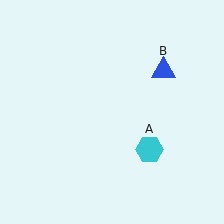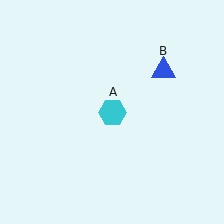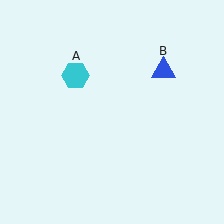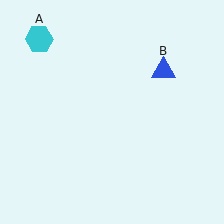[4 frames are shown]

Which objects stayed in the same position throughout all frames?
Blue triangle (object B) remained stationary.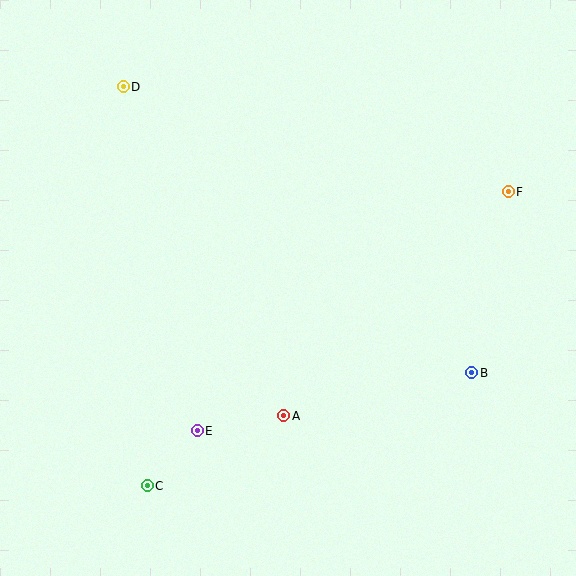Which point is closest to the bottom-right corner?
Point B is closest to the bottom-right corner.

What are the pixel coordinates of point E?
Point E is at (197, 431).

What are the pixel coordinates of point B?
Point B is at (472, 373).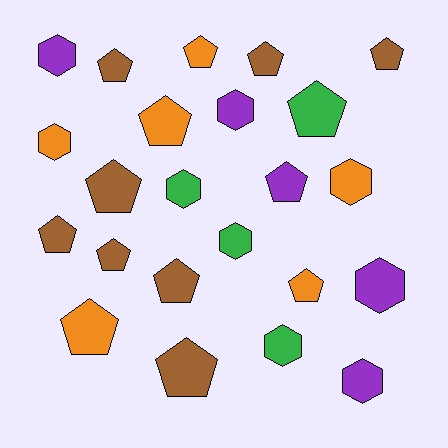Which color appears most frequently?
Brown, with 8 objects.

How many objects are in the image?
There are 23 objects.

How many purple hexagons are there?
There are 4 purple hexagons.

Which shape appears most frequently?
Pentagon, with 14 objects.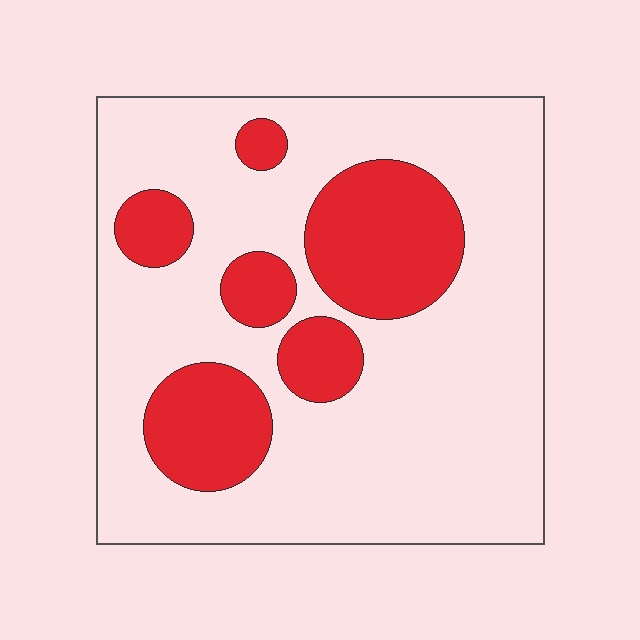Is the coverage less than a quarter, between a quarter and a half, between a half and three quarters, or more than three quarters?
Between a quarter and a half.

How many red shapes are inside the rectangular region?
6.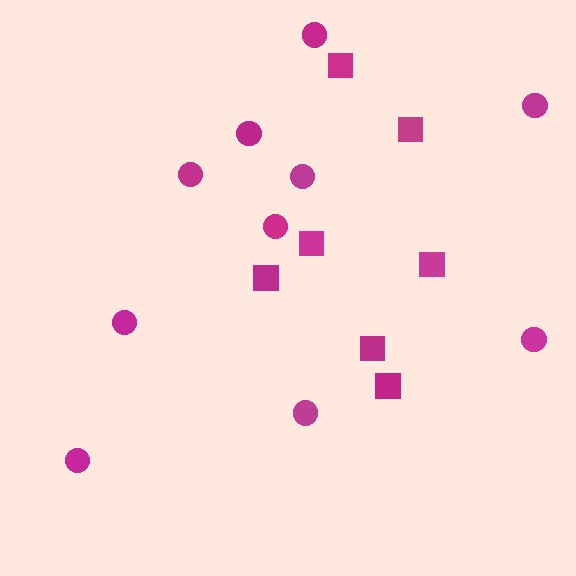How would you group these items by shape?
There are 2 groups: one group of squares (7) and one group of circles (10).